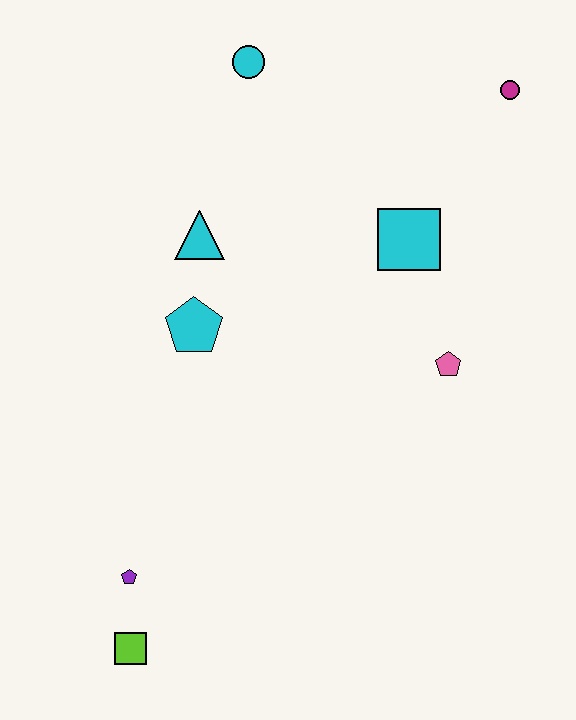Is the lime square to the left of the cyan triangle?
Yes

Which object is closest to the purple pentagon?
The lime square is closest to the purple pentagon.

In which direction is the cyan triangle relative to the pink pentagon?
The cyan triangle is to the left of the pink pentagon.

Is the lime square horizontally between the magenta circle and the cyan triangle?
No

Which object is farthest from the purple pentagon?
The magenta circle is farthest from the purple pentagon.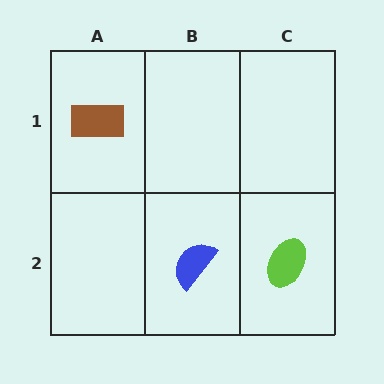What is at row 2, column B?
A blue semicircle.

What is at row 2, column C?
A lime ellipse.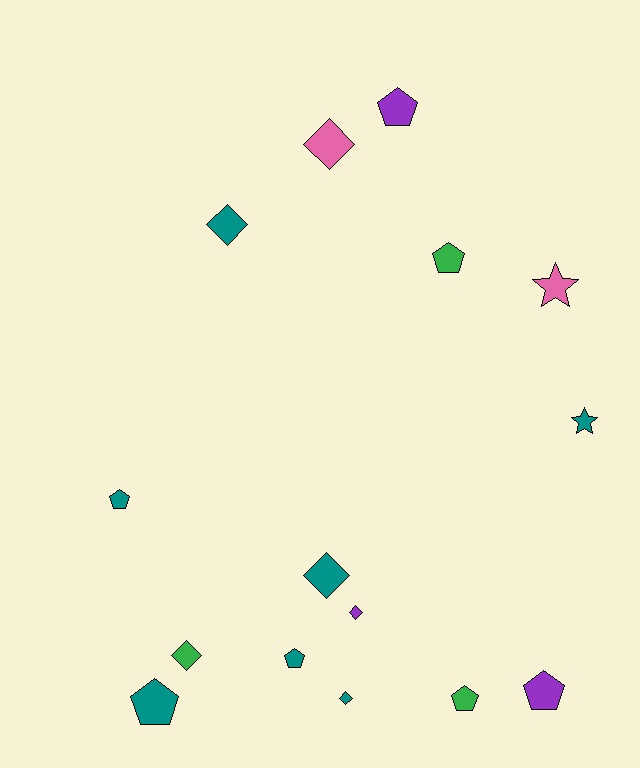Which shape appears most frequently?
Pentagon, with 7 objects.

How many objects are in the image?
There are 15 objects.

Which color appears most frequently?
Teal, with 7 objects.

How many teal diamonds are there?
There are 3 teal diamonds.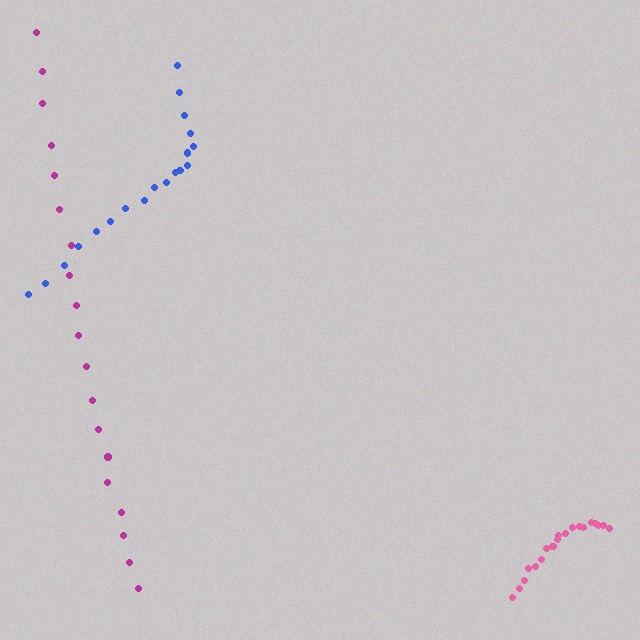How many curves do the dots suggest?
There are 3 distinct paths.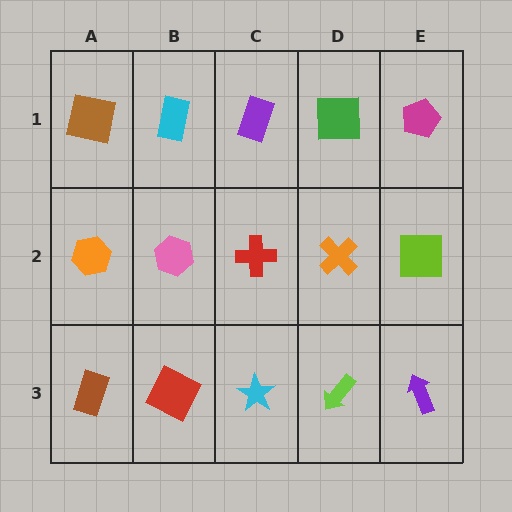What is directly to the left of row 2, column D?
A red cross.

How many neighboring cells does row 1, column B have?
3.